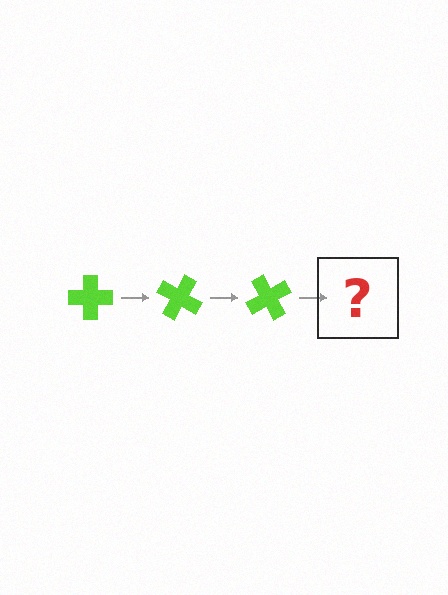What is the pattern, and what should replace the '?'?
The pattern is that the cross rotates 30 degrees each step. The '?' should be a lime cross rotated 90 degrees.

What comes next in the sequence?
The next element should be a lime cross rotated 90 degrees.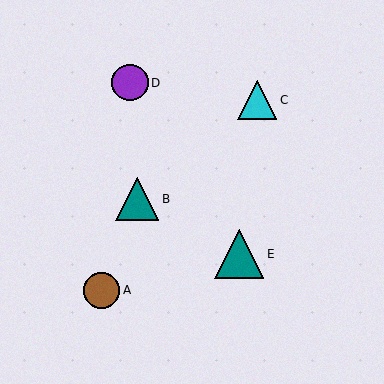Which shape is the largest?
The teal triangle (labeled E) is the largest.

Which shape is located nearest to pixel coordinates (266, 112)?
The cyan triangle (labeled C) at (257, 100) is nearest to that location.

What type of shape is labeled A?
Shape A is a brown circle.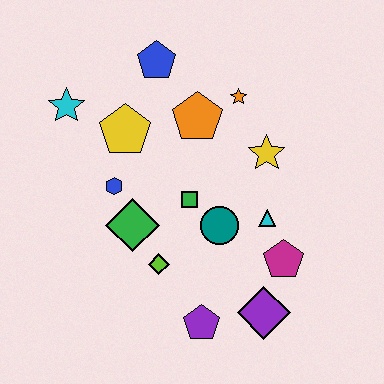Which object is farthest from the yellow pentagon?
The purple diamond is farthest from the yellow pentagon.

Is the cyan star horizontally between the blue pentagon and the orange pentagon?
No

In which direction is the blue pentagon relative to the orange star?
The blue pentagon is to the left of the orange star.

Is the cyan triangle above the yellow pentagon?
No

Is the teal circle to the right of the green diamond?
Yes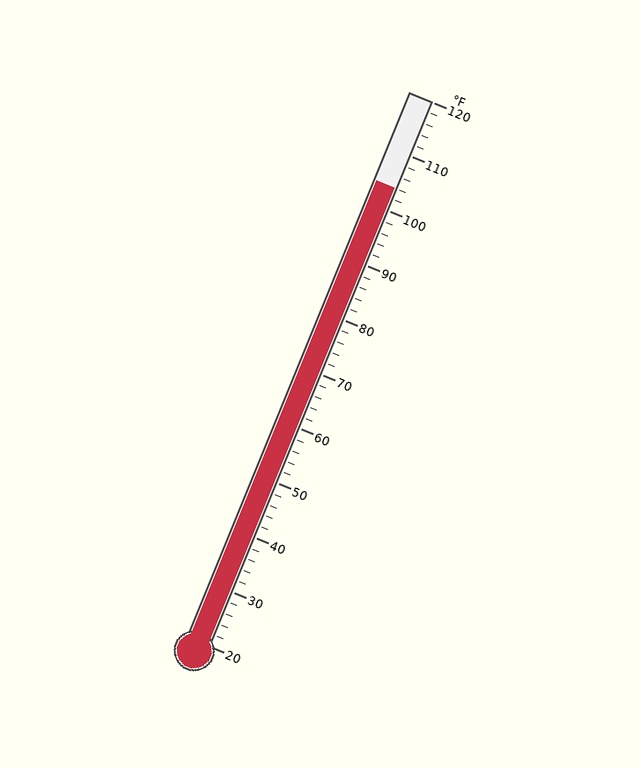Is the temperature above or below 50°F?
The temperature is above 50°F.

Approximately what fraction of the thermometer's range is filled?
The thermometer is filled to approximately 85% of its range.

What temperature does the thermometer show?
The thermometer shows approximately 104°F.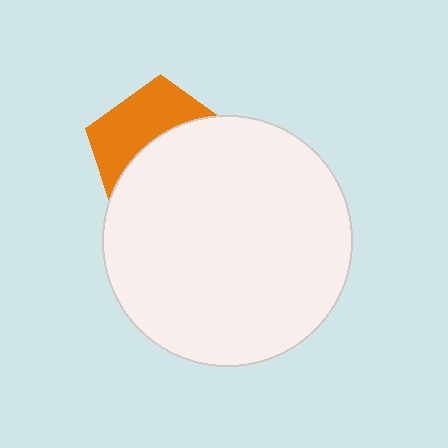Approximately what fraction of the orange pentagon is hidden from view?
Roughly 59% of the orange pentagon is hidden behind the white circle.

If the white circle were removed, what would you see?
You would see the complete orange pentagon.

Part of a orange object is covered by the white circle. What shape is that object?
It is a pentagon.